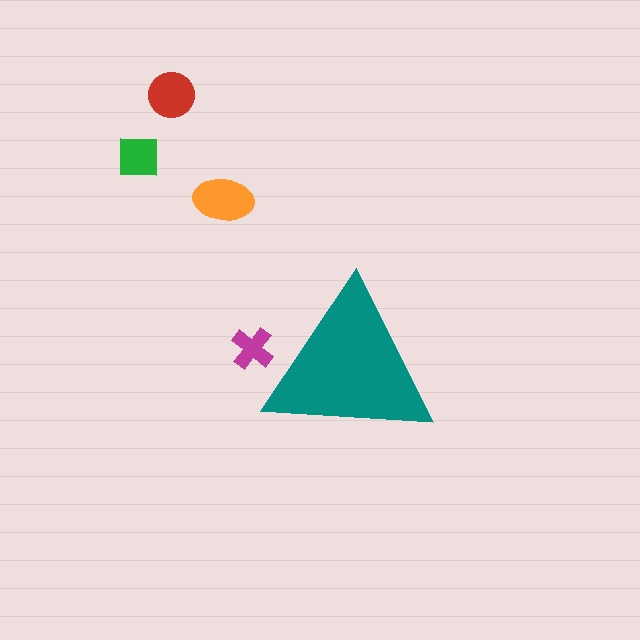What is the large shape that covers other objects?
A teal triangle.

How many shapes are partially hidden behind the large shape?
1 shape is partially hidden.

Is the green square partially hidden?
No, the green square is fully visible.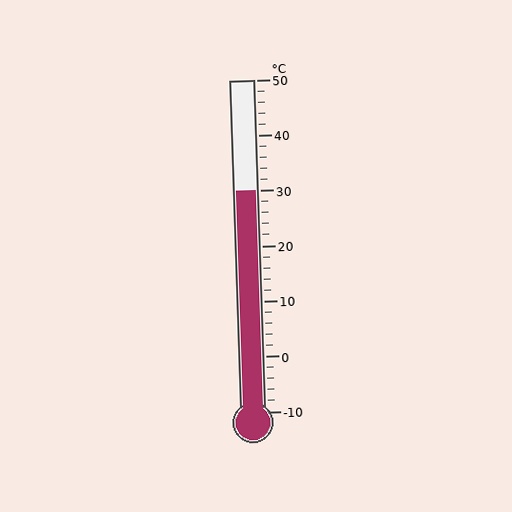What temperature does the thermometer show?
The thermometer shows approximately 30°C.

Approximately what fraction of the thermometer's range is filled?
The thermometer is filled to approximately 65% of its range.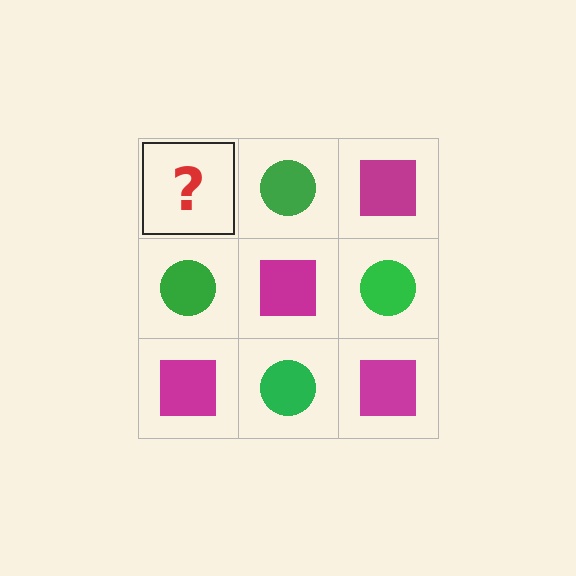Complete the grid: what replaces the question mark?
The question mark should be replaced with a magenta square.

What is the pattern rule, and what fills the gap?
The rule is that it alternates magenta square and green circle in a checkerboard pattern. The gap should be filled with a magenta square.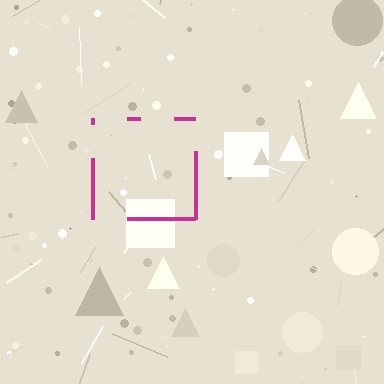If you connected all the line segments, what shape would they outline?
They would outline a square.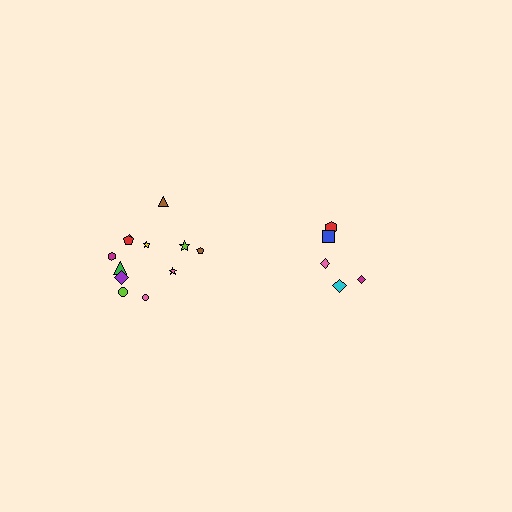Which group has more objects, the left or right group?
The left group.